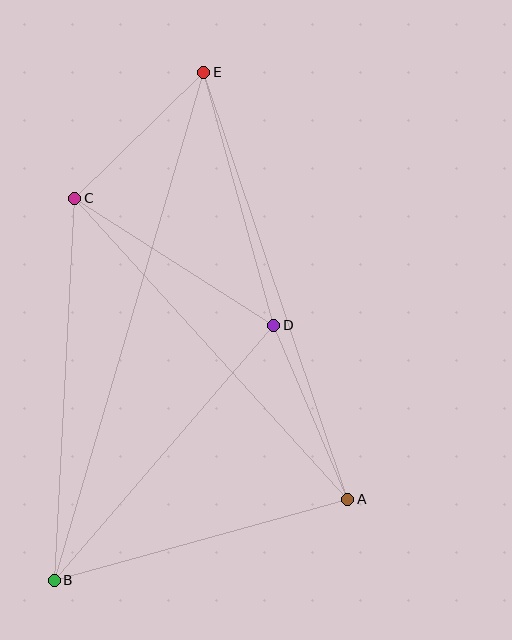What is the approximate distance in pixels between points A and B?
The distance between A and B is approximately 305 pixels.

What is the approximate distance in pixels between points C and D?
The distance between C and D is approximately 236 pixels.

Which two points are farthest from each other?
Points B and E are farthest from each other.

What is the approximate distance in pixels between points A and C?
The distance between A and C is approximately 406 pixels.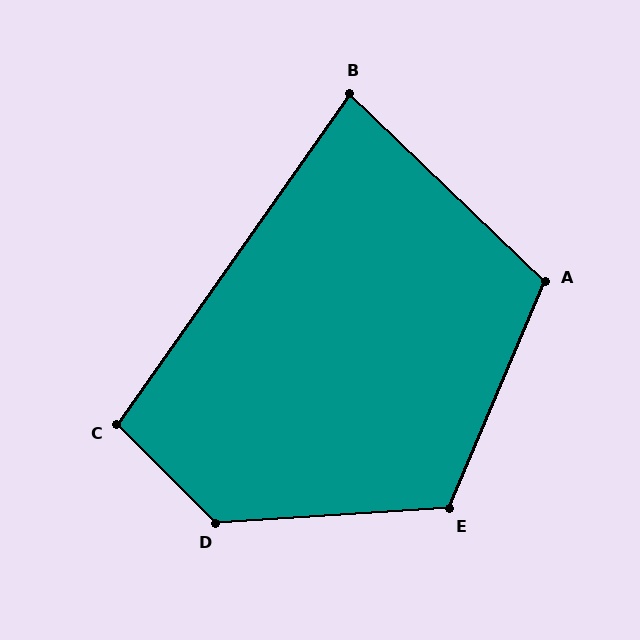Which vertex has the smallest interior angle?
B, at approximately 81 degrees.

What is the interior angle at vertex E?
Approximately 117 degrees (obtuse).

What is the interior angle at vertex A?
Approximately 111 degrees (obtuse).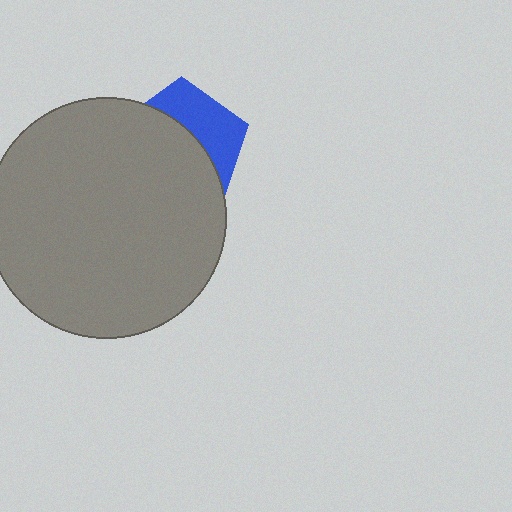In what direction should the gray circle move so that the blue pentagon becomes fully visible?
The gray circle should move toward the lower-left. That is the shortest direction to clear the overlap and leave the blue pentagon fully visible.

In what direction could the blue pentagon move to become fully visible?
The blue pentagon could move toward the upper-right. That would shift it out from behind the gray circle entirely.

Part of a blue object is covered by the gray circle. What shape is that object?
It is a pentagon.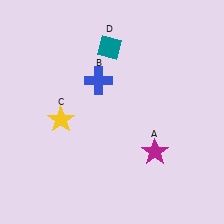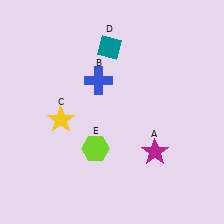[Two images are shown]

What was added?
A lime hexagon (E) was added in Image 2.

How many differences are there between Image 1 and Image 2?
There is 1 difference between the two images.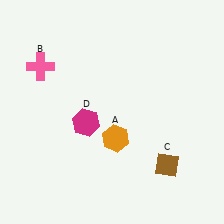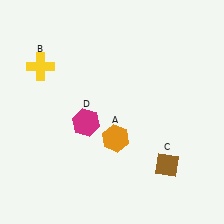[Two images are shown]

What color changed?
The cross (B) changed from pink in Image 1 to yellow in Image 2.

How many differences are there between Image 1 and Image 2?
There is 1 difference between the two images.